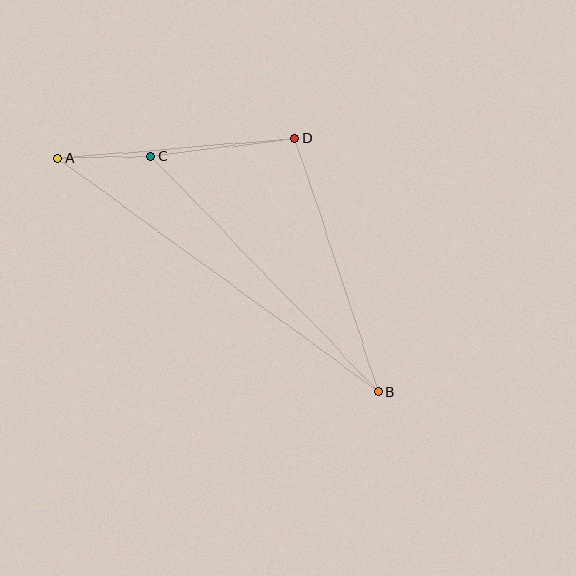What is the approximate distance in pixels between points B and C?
The distance between B and C is approximately 327 pixels.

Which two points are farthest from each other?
Points A and B are farthest from each other.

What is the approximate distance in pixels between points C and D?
The distance between C and D is approximately 145 pixels.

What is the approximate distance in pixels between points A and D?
The distance between A and D is approximately 238 pixels.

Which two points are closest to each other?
Points A and C are closest to each other.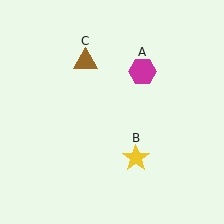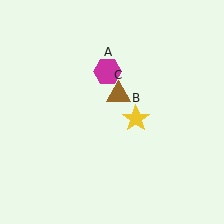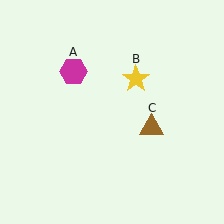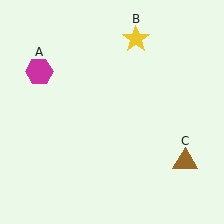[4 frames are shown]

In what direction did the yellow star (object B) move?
The yellow star (object B) moved up.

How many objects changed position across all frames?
3 objects changed position: magenta hexagon (object A), yellow star (object B), brown triangle (object C).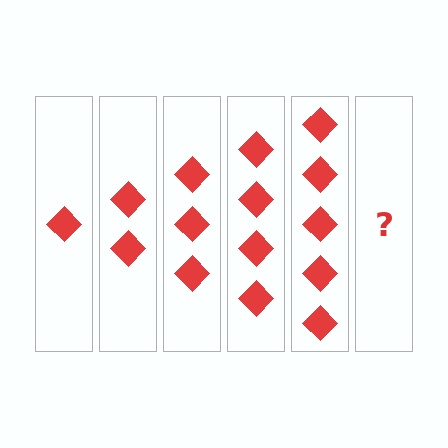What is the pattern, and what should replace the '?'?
The pattern is that each step adds one more diamond. The '?' should be 6 diamonds.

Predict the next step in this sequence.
The next step is 6 diamonds.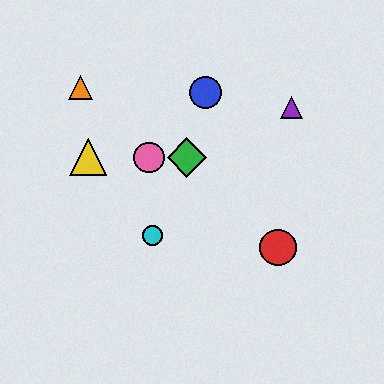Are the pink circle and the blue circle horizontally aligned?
No, the pink circle is at y≈157 and the blue circle is at y≈93.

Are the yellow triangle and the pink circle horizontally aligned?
Yes, both are at y≈157.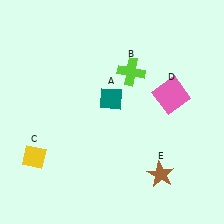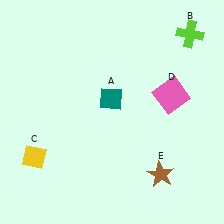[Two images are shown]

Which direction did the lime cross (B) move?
The lime cross (B) moved right.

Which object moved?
The lime cross (B) moved right.